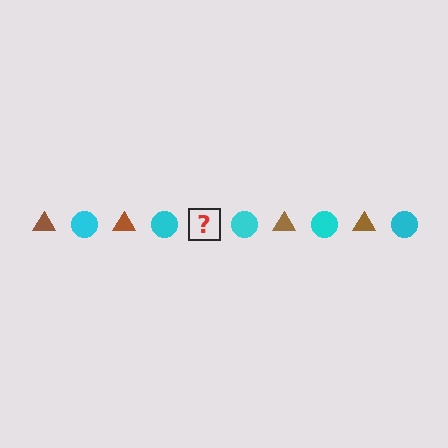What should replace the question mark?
The question mark should be replaced with a brown triangle.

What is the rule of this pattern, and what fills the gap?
The rule is that the pattern alternates between brown triangle and cyan circle. The gap should be filled with a brown triangle.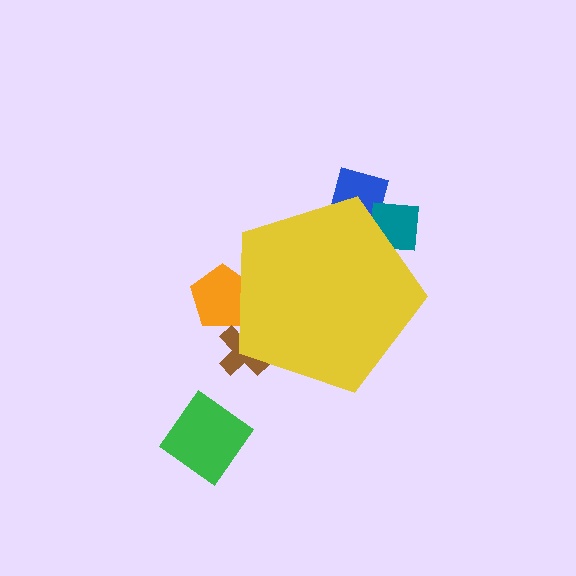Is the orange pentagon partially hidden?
Yes, the orange pentagon is partially hidden behind the yellow pentagon.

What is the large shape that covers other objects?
A yellow pentagon.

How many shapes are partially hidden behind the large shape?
4 shapes are partially hidden.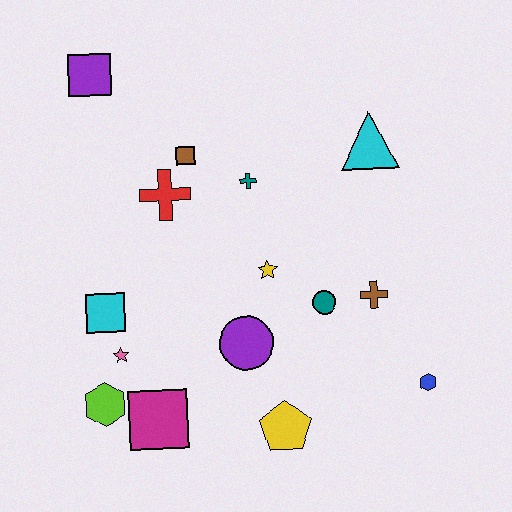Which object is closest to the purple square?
The brown square is closest to the purple square.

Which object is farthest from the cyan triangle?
The lime hexagon is farthest from the cyan triangle.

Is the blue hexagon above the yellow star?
No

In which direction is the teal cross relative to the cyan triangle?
The teal cross is to the left of the cyan triangle.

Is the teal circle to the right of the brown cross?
No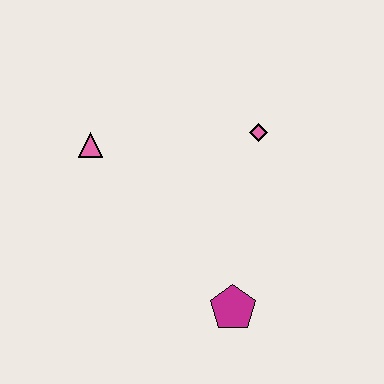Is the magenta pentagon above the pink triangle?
No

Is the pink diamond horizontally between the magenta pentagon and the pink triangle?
No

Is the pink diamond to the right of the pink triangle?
Yes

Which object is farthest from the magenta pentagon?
The pink triangle is farthest from the magenta pentagon.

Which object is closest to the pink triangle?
The pink diamond is closest to the pink triangle.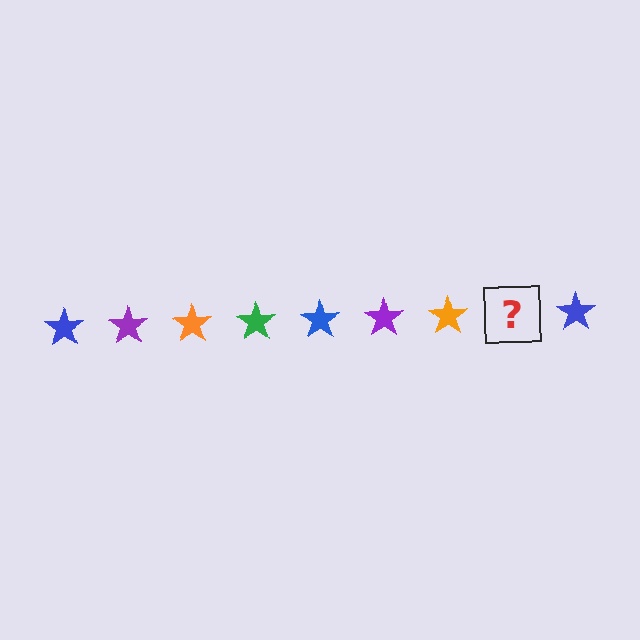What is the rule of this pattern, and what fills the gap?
The rule is that the pattern cycles through blue, purple, orange, green stars. The gap should be filled with a green star.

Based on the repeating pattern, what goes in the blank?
The blank should be a green star.